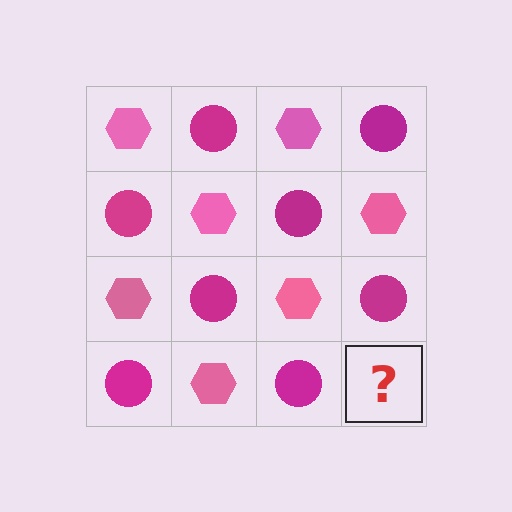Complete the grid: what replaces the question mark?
The question mark should be replaced with a pink hexagon.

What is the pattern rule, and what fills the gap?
The rule is that it alternates pink hexagon and magenta circle in a checkerboard pattern. The gap should be filled with a pink hexagon.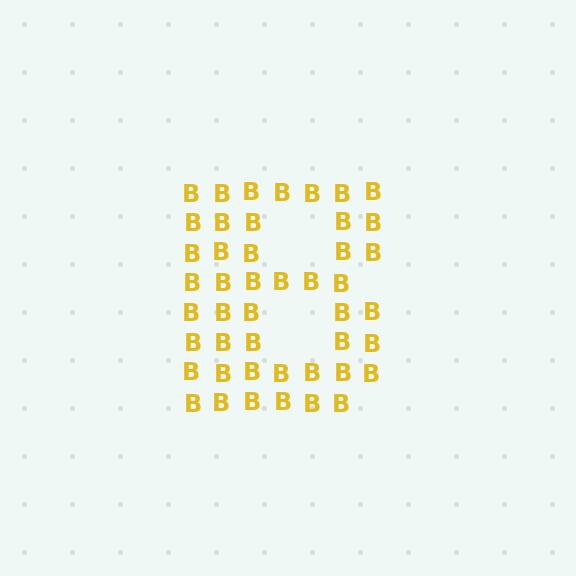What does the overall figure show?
The overall figure shows the letter B.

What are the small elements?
The small elements are letter B's.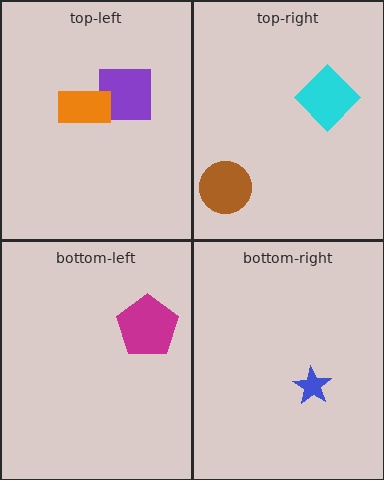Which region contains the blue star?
The bottom-right region.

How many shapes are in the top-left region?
2.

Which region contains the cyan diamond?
The top-right region.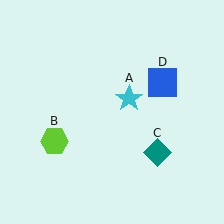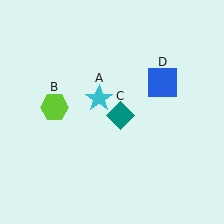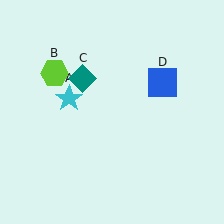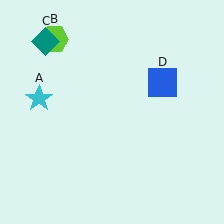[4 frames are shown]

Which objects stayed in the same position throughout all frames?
Blue square (object D) remained stationary.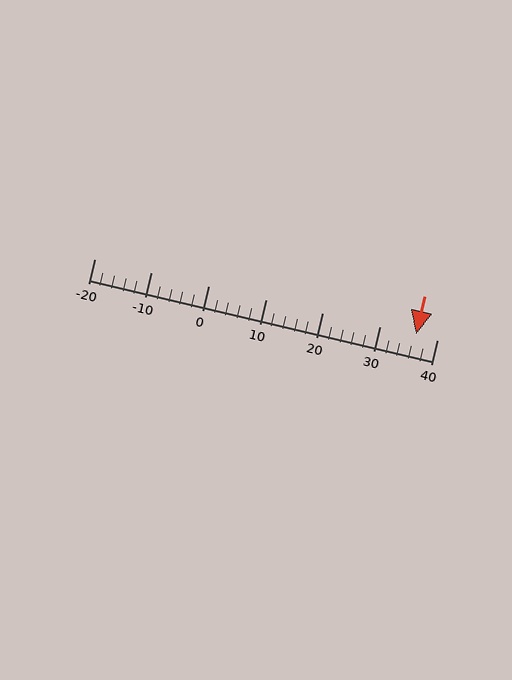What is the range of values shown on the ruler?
The ruler shows values from -20 to 40.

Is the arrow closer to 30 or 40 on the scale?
The arrow is closer to 40.